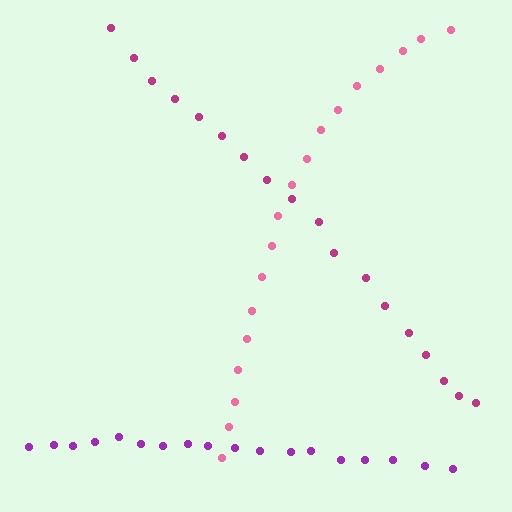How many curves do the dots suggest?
There are 3 distinct paths.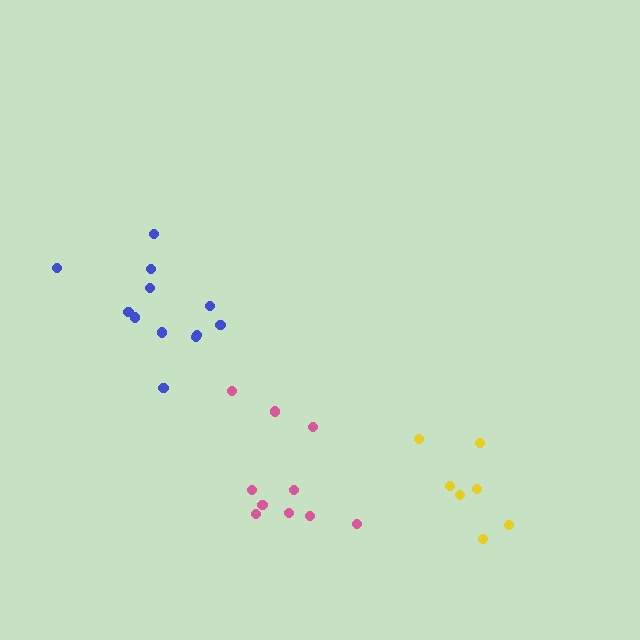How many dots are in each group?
Group 1: 12 dots, Group 2: 7 dots, Group 3: 10 dots (29 total).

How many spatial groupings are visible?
There are 3 spatial groupings.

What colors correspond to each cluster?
The clusters are colored: blue, yellow, pink.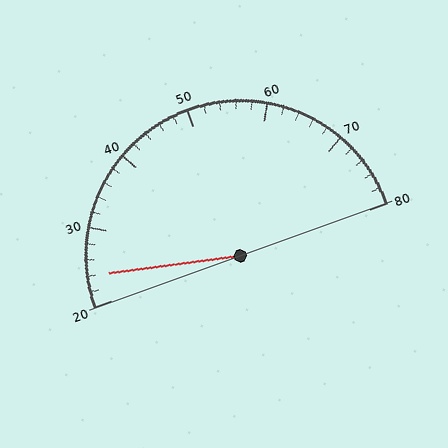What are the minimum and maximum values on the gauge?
The gauge ranges from 20 to 80.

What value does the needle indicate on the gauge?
The needle indicates approximately 24.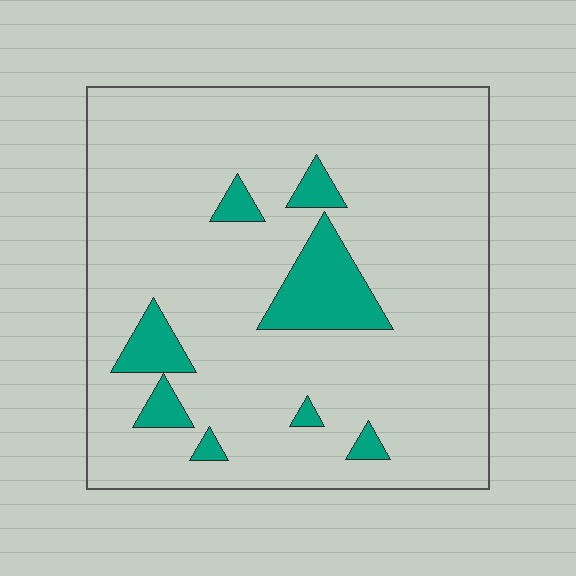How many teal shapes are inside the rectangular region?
8.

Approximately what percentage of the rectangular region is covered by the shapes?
Approximately 10%.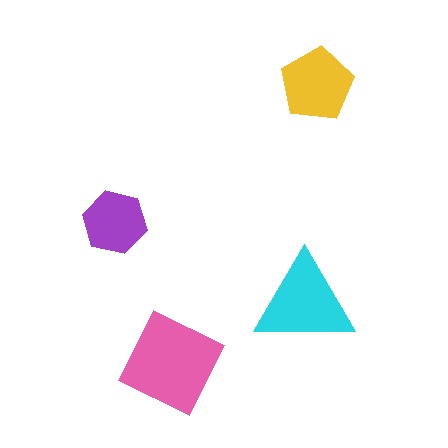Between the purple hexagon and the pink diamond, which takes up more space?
The pink diamond.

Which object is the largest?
The pink diamond.